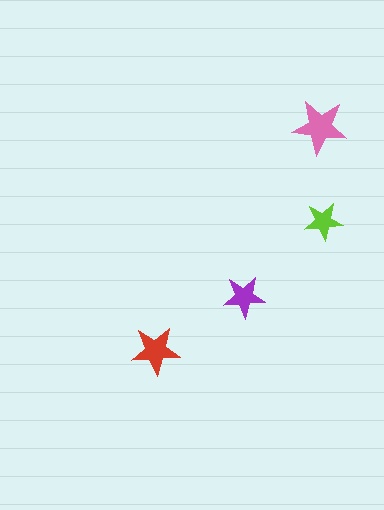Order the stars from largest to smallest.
the pink one, the red one, the purple one, the lime one.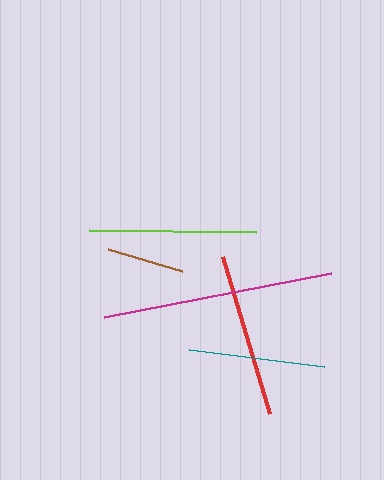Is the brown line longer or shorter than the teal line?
The teal line is longer than the brown line.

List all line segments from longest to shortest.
From longest to shortest: magenta, lime, red, teal, brown.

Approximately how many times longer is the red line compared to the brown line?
The red line is approximately 2.1 times the length of the brown line.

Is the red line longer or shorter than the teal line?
The red line is longer than the teal line.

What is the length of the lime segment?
The lime segment is approximately 167 pixels long.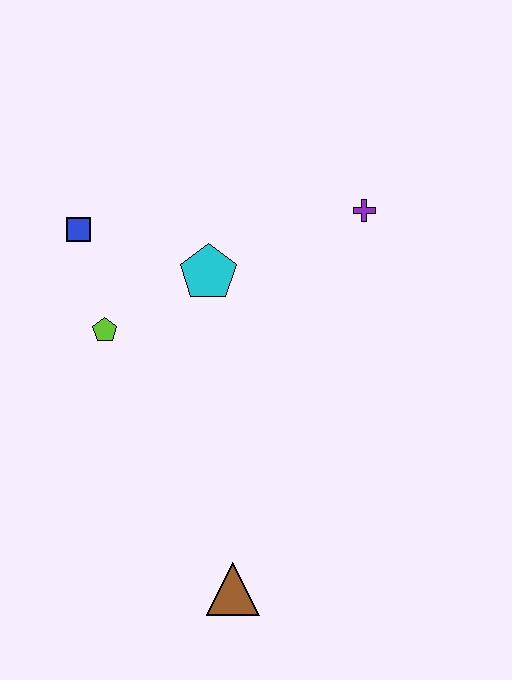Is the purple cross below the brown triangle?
No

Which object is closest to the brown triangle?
The lime pentagon is closest to the brown triangle.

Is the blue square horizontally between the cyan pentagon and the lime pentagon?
No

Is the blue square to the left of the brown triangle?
Yes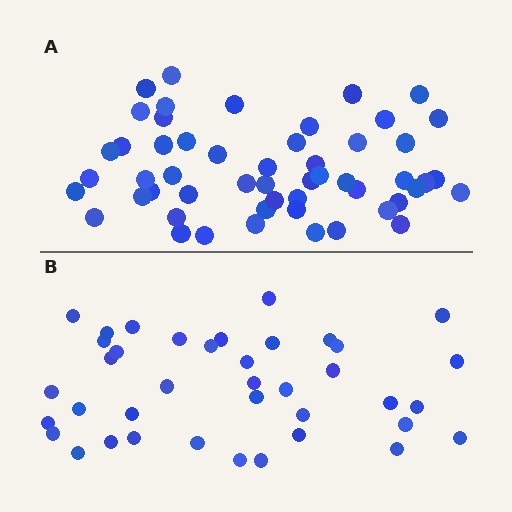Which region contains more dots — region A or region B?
Region A (the top region) has more dots.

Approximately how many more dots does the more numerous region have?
Region A has approximately 15 more dots than region B.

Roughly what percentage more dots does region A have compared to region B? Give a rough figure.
About 35% more.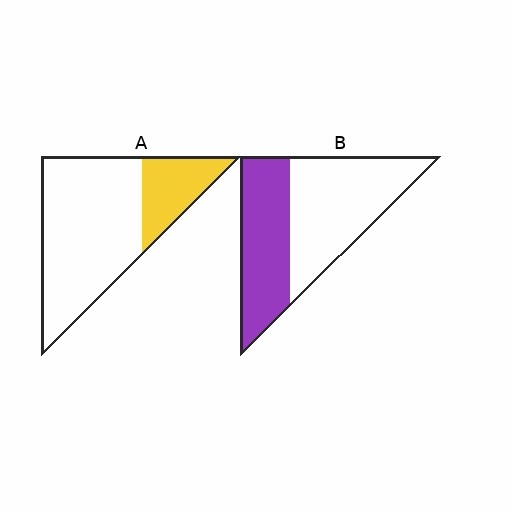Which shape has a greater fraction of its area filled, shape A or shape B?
Shape B.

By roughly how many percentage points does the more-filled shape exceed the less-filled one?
By roughly 20 percentage points (B over A).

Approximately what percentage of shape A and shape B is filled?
A is approximately 25% and B is approximately 45%.